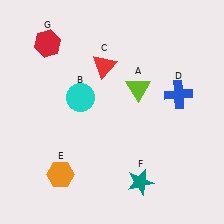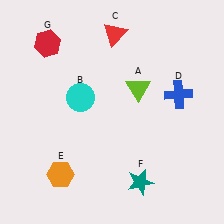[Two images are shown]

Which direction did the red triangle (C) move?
The red triangle (C) moved up.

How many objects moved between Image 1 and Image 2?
1 object moved between the two images.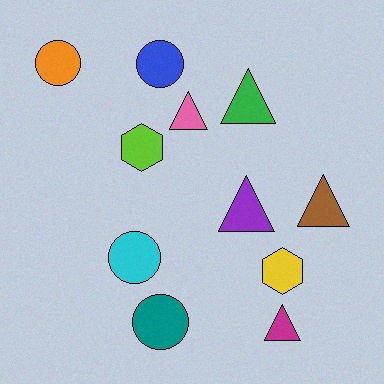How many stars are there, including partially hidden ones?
There are no stars.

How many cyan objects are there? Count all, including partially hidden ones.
There is 1 cyan object.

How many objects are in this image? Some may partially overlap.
There are 11 objects.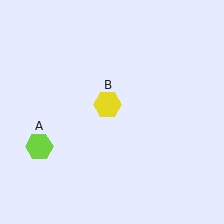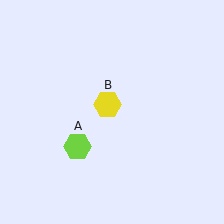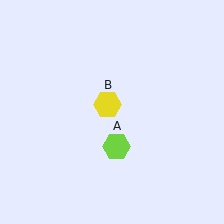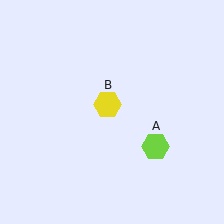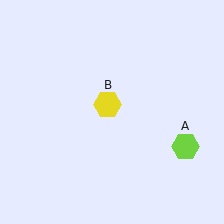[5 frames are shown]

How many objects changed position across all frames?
1 object changed position: lime hexagon (object A).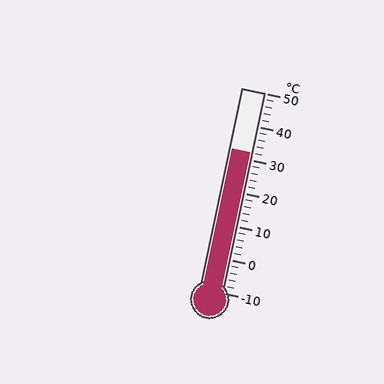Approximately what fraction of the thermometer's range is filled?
The thermometer is filled to approximately 70% of its range.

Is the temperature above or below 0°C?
The temperature is above 0°C.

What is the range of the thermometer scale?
The thermometer scale ranges from -10°C to 50°C.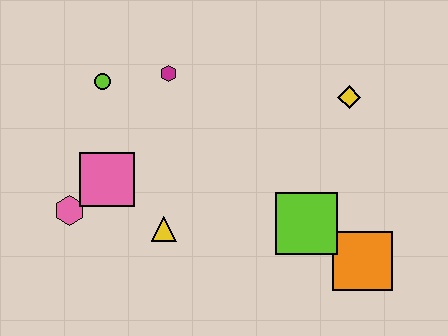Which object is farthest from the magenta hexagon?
The orange square is farthest from the magenta hexagon.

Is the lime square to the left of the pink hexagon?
No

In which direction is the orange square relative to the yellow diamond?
The orange square is below the yellow diamond.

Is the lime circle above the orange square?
Yes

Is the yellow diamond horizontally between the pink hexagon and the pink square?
No